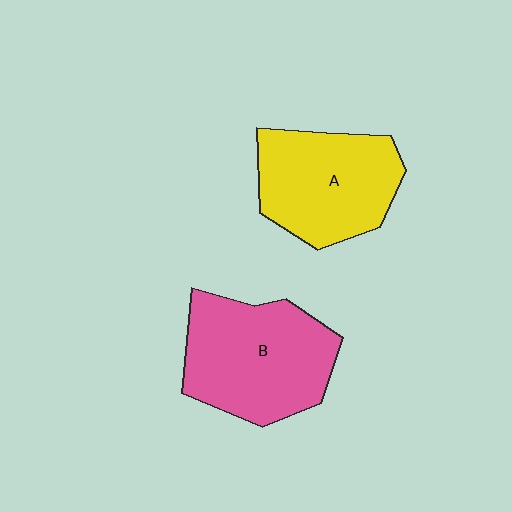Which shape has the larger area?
Shape B (pink).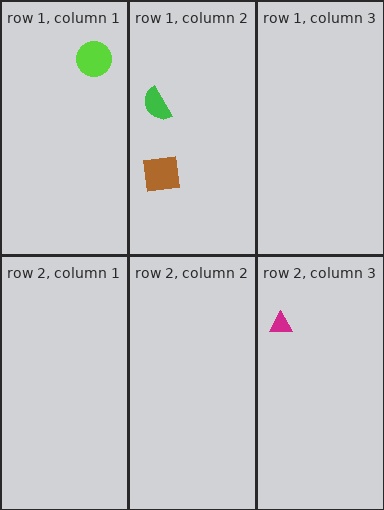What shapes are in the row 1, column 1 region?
The lime circle.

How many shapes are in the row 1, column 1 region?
1.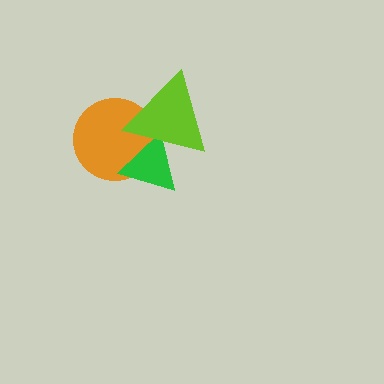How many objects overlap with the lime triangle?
2 objects overlap with the lime triangle.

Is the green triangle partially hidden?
Yes, it is partially covered by another shape.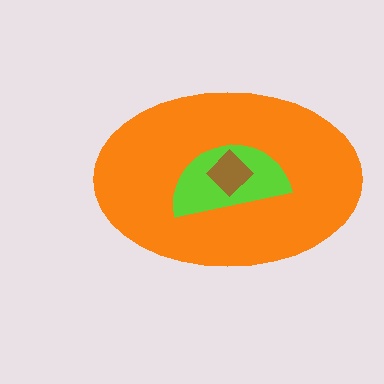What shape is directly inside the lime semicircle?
The brown diamond.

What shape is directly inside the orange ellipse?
The lime semicircle.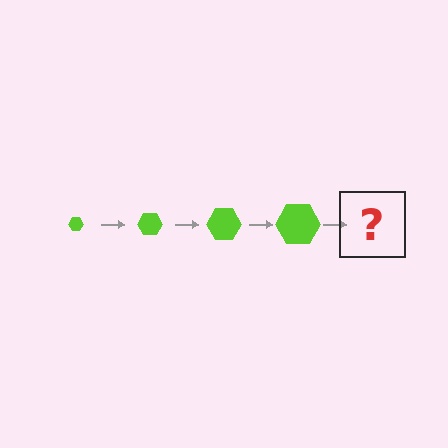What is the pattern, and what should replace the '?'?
The pattern is that the hexagon gets progressively larger each step. The '?' should be a lime hexagon, larger than the previous one.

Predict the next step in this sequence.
The next step is a lime hexagon, larger than the previous one.